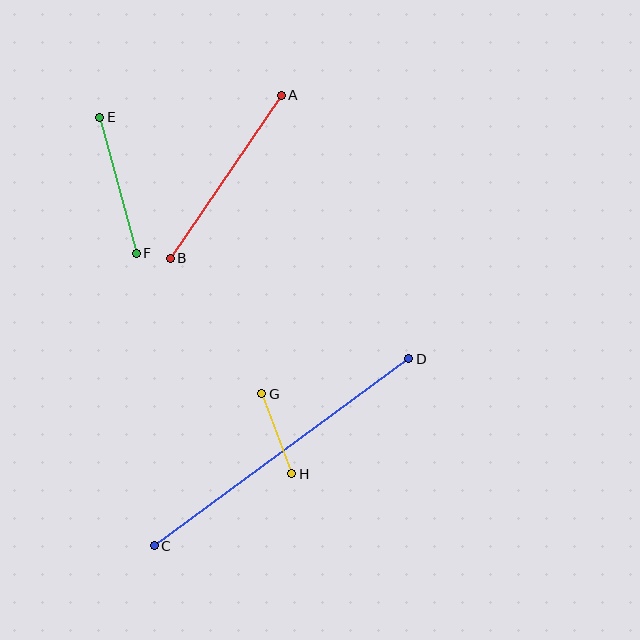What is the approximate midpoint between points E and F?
The midpoint is at approximately (118, 185) pixels.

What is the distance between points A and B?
The distance is approximately 197 pixels.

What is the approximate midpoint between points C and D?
The midpoint is at approximately (281, 452) pixels.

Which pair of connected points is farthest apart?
Points C and D are farthest apart.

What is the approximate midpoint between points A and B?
The midpoint is at approximately (226, 177) pixels.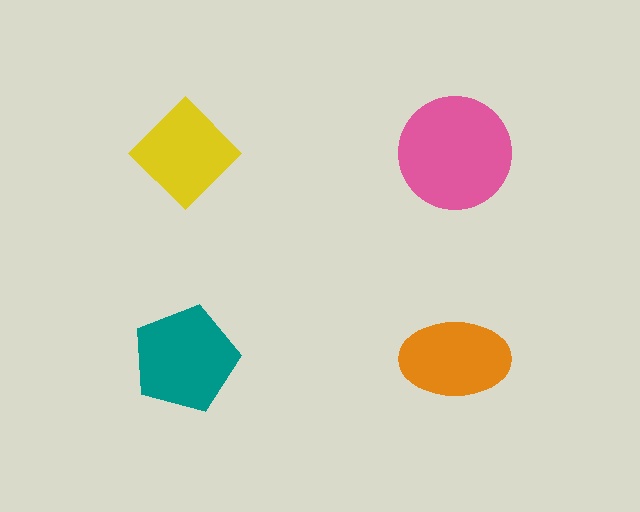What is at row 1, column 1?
A yellow diamond.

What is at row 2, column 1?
A teal pentagon.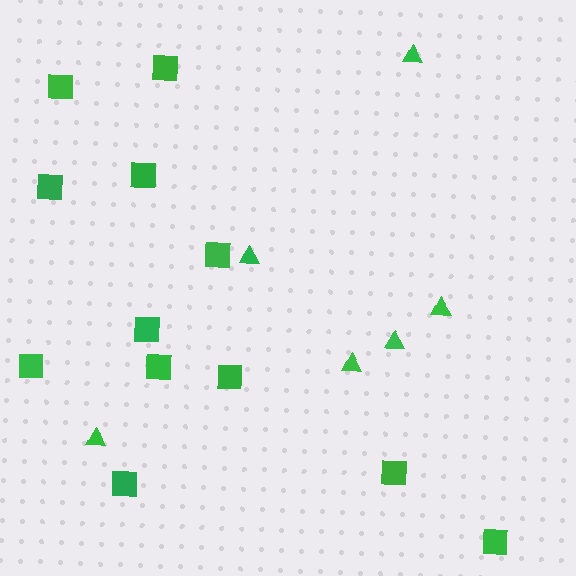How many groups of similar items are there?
There are 2 groups: one group of triangles (6) and one group of squares (12).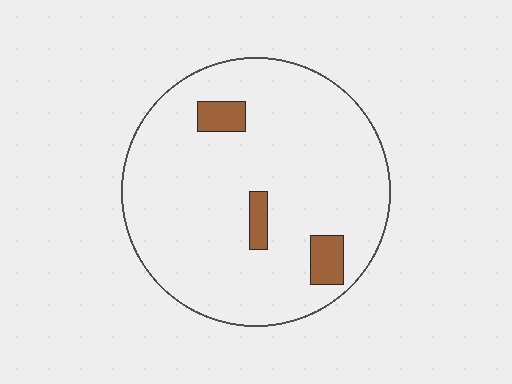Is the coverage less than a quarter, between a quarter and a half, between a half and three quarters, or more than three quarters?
Less than a quarter.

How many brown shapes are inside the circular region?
3.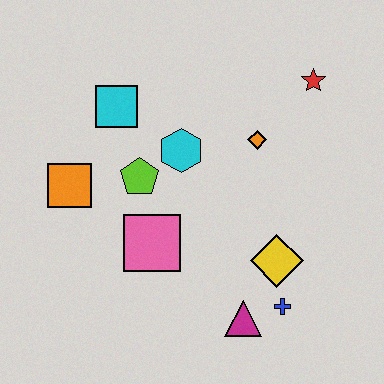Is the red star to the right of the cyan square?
Yes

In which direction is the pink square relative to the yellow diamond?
The pink square is to the left of the yellow diamond.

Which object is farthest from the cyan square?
The blue cross is farthest from the cyan square.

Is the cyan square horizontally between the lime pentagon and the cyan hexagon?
No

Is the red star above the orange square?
Yes